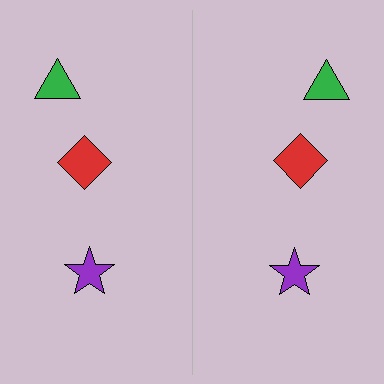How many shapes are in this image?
There are 6 shapes in this image.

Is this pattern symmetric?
Yes, this pattern has bilateral (reflection) symmetry.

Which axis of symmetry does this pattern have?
The pattern has a vertical axis of symmetry running through the center of the image.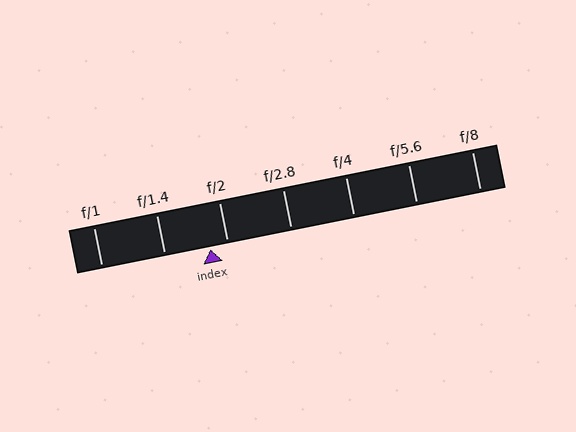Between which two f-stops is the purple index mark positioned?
The index mark is between f/1.4 and f/2.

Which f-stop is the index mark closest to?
The index mark is closest to f/2.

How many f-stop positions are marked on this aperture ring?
There are 7 f-stop positions marked.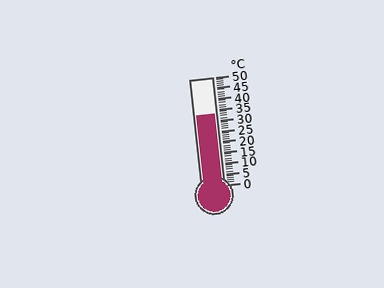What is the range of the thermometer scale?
The thermometer scale ranges from 0°C to 50°C.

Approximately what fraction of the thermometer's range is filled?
The thermometer is filled to approximately 65% of its range.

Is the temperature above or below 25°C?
The temperature is above 25°C.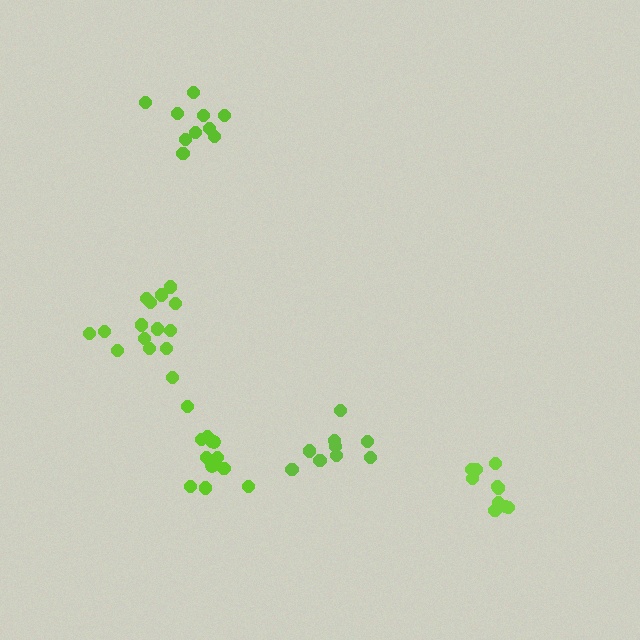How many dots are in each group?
Group 1: 10 dots, Group 2: 10 dots, Group 3: 12 dots, Group 4: 15 dots, Group 5: 10 dots (57 total).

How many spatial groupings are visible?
There are 5 spatial groupings.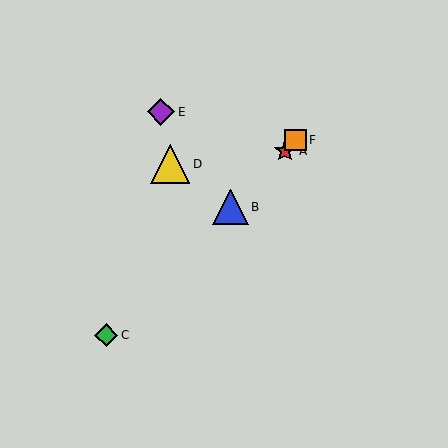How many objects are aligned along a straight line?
4 objects (A, B, C, F) are aligned along a straight line.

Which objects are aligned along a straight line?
Objects A, B, C, F are aligned along a straight line.